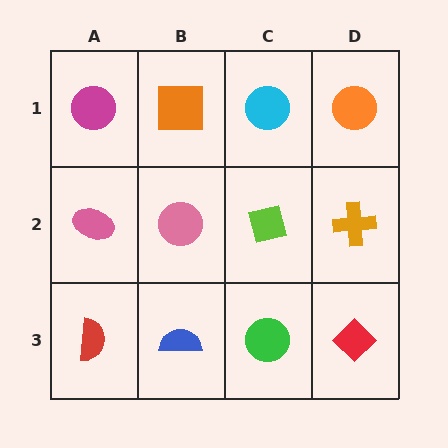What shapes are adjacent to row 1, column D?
An orange cross (row 2, column D), a cyan circle (row 1, column C).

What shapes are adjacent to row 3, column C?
A lime square (row 2, column C), a blue semicircle (row 3, column B), a red diamond (row 3, column D).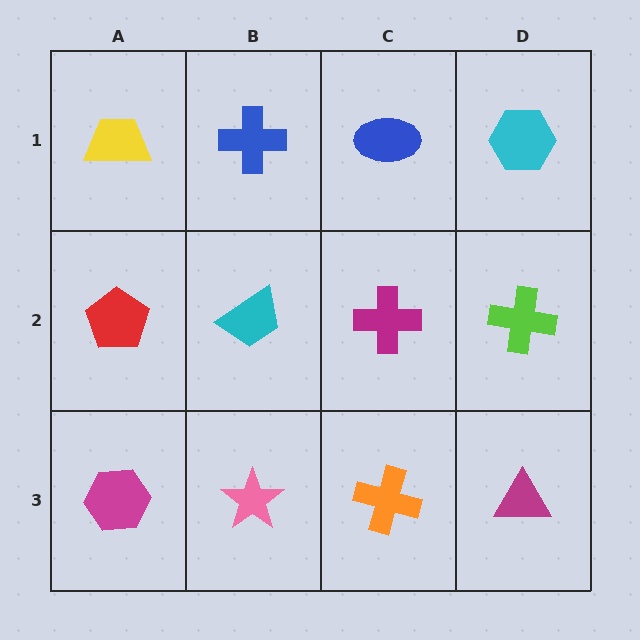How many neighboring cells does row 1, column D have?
2.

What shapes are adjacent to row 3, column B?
A cyan trapezoid (row 2, column B), a magenta hexagon (row 3, column A), an orange cross (row 3, column C).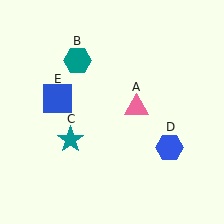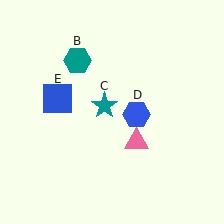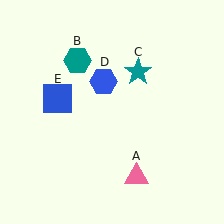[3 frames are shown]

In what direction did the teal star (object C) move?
The teal star (object C) moved up and to the right.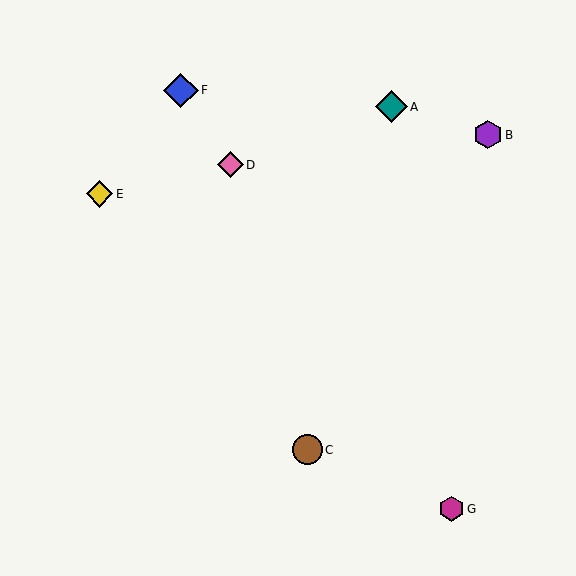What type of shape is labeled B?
Shape B is a purple hexagon.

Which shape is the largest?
The blue diamond (labeled F) is the largest.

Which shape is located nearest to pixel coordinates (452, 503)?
The magenta hexagon (labeled G) at (451, 509) is nearest to that location.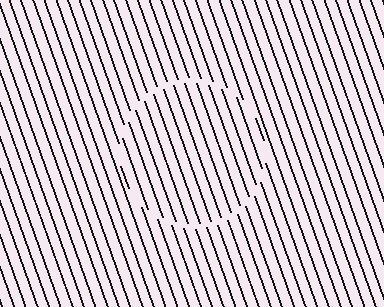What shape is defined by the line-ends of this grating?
An illusory circle. The interior of the shape contains the same grating, shifted by half a period — the contour is defined by the phase discontinuity where line-ends from the inner and outer gratings abut.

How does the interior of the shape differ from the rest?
The interior of the shape contains the same grating, shifted by half a period — the contour is defined by the phase discontinuity where line-ends from the inner and outer gratings abut.